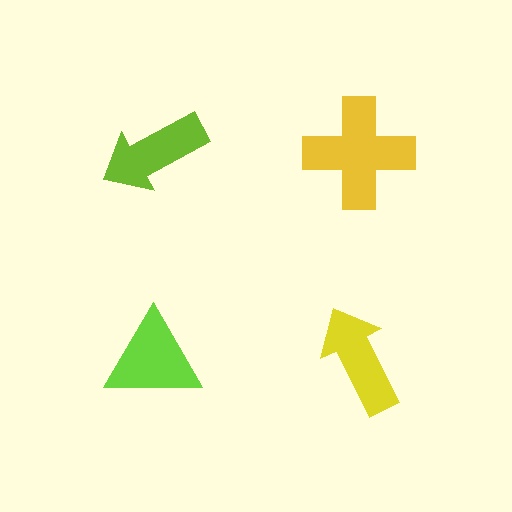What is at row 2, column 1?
A lime triangle.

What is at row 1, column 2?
A yellow cross.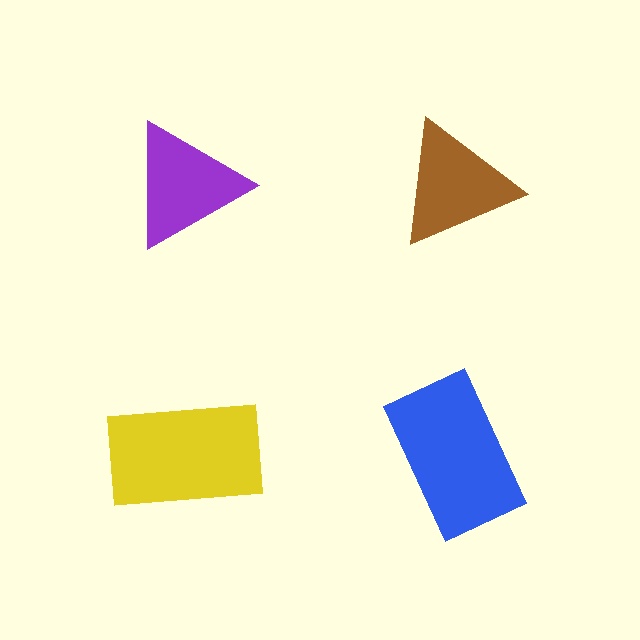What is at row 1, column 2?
A brown triangle.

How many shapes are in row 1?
2 shapes.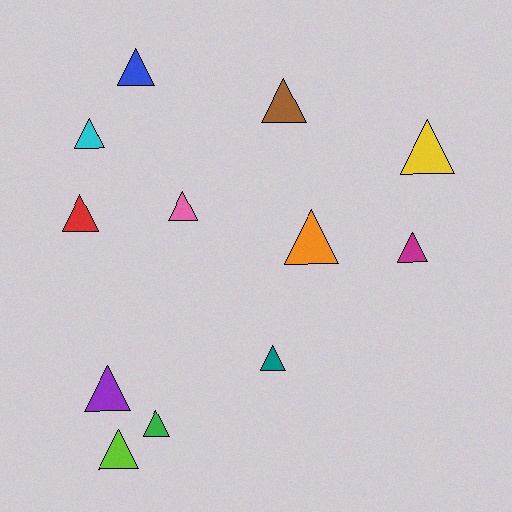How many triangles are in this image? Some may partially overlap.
There are 12 triangles.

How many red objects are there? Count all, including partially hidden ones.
There is 1 red object.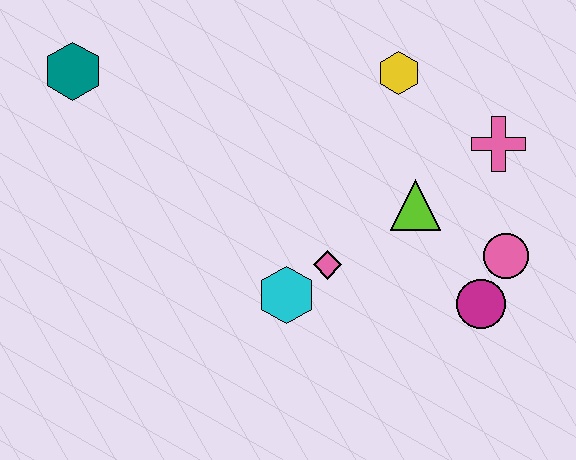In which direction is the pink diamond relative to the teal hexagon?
The pink diamond is to the right of the teal hexagon.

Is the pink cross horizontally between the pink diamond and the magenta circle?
No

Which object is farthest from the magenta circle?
The teal hexagon is farthest from the magenta circle.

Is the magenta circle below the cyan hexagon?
Yes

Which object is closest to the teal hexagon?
The cyan hexagon is closest to the teal hexagon.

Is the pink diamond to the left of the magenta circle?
Yes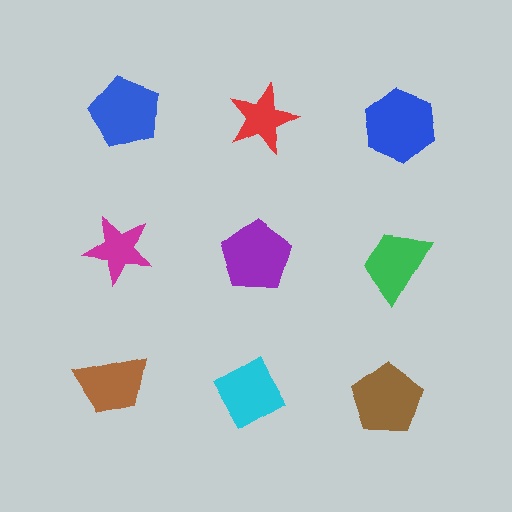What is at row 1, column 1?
A blue pentagon.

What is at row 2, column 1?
A magenta star.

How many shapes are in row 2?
3 shapes.